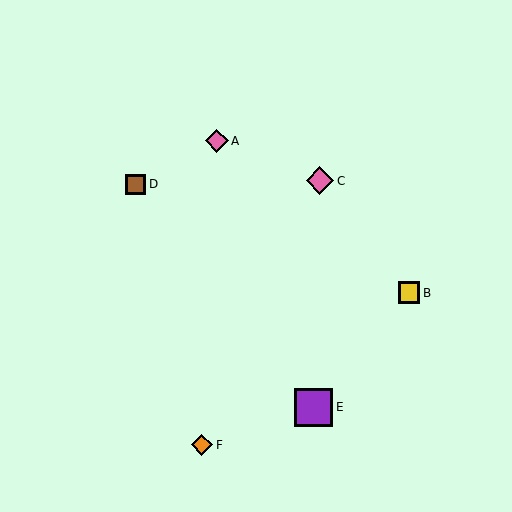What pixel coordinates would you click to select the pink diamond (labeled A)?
Click at (217, 141) to select the pink diamond A.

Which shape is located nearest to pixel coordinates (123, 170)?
The brown square (labeled D) at (136, 184) is nearest to that location.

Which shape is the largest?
The purple square (labeled E) is the largest.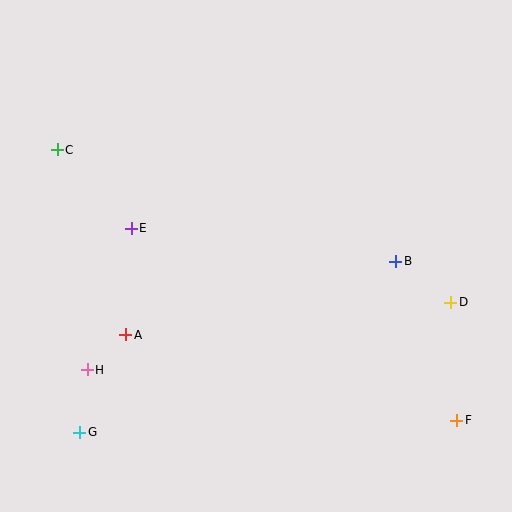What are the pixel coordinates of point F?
Point F is at (457, 420).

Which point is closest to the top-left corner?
Point C is closest to the top-left corner.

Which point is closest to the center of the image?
Point E at (131, 228) is closest to the center.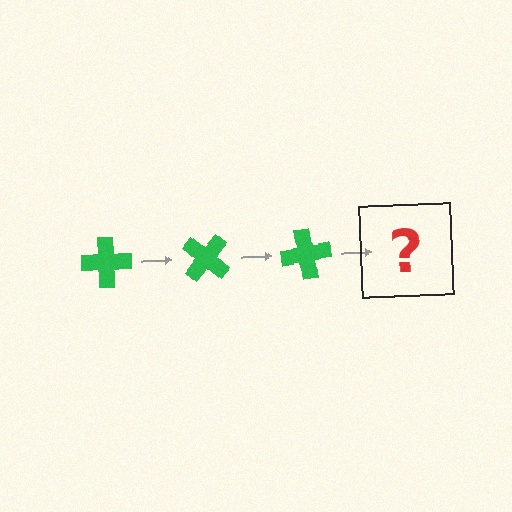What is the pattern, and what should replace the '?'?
The pattern is that the cross rotates 40 degrees each step. The '?' should be a green cross rotated 120 degrees.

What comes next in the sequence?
The next element should be a green cross rotated 120 degrees.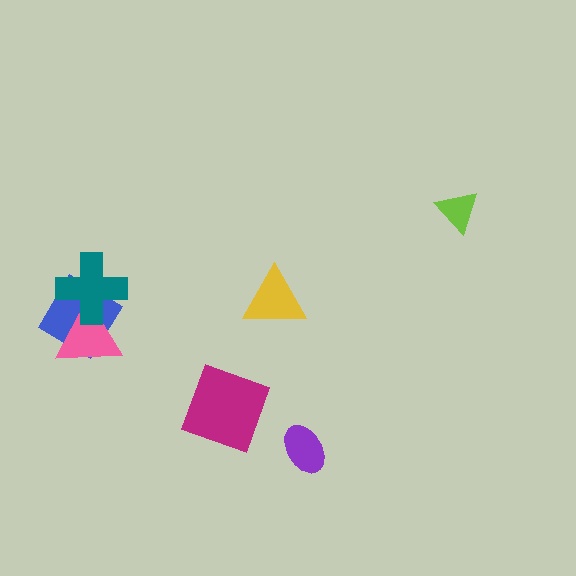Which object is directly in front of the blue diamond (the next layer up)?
The pink triangle is directly in front of the blue diamond.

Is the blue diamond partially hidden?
Yes, it is partially covered by another shape.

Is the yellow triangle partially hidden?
No, no other shape covers it.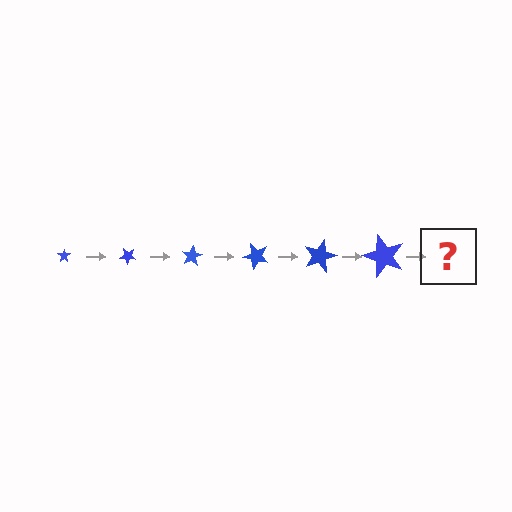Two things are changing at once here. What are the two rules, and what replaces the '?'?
The two rules are that the star grows larger each step and it rotates 40 degrees each step. The '?' should be a star, larger than the previous one and rotated 240 degrees from the start.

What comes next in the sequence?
The next element should be a star, larger than the previous one and rotated 240 degrees from the start.